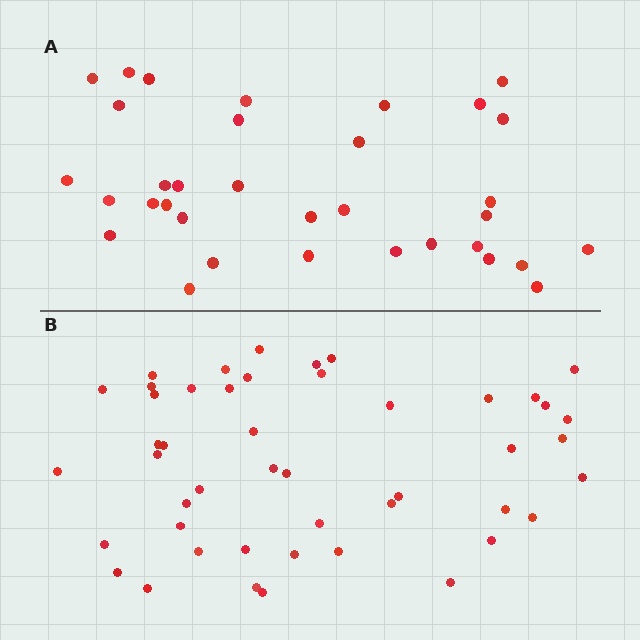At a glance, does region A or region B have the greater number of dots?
Region B (the bottom region) has more dots.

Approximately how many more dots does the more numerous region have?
Region B has approximately 15 more dots than region A.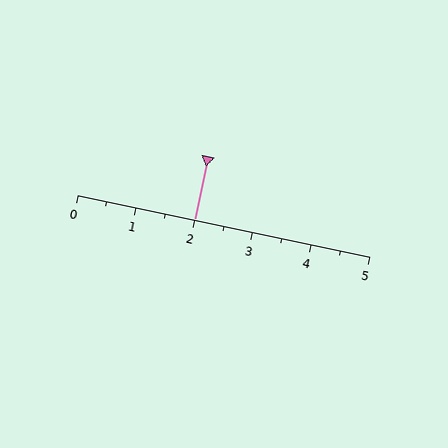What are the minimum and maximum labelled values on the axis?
The axis runs from 0 to 5.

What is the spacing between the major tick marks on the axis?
The major ticks are spaced 1 apart.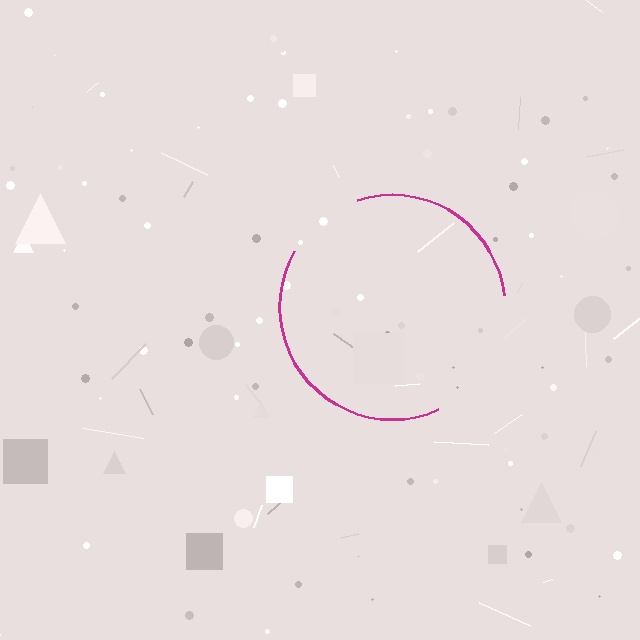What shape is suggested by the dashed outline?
The dashed outline suggests a circle.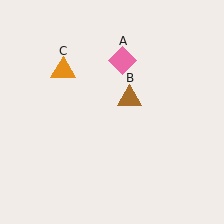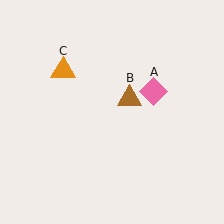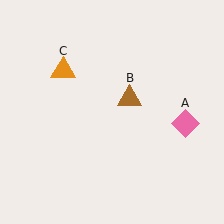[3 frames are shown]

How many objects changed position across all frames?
1 object changed position: pink diamond (object A).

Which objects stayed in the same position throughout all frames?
Brown triangle (object B) and orange triangle (object C) remained stationary.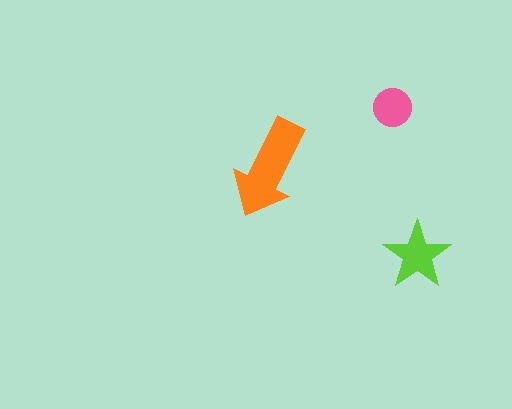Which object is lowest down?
The lime star is bottommost.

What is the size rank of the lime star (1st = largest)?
2nd.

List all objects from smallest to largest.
The pink circle, the lime star, the orange arrow.